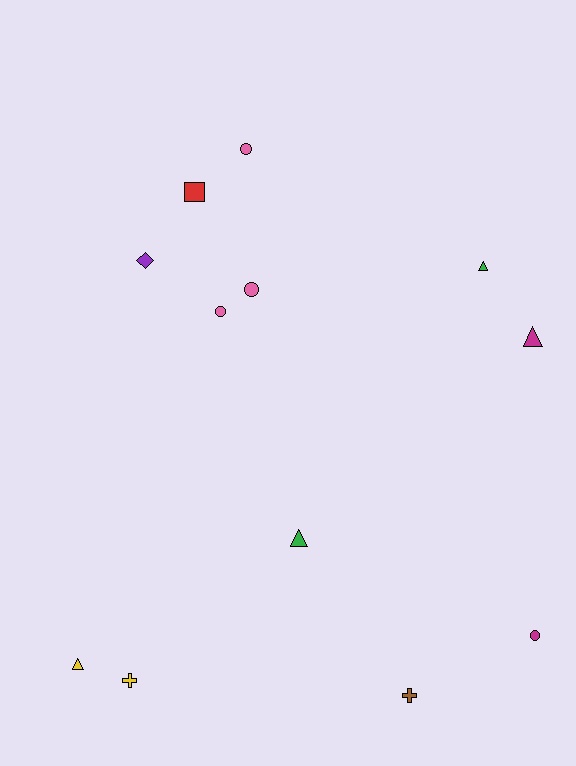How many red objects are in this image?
There is 1 red object.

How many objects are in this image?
There are 12 objects.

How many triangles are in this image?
There are 4 triangles.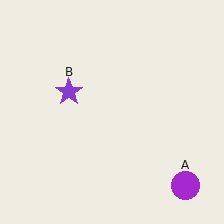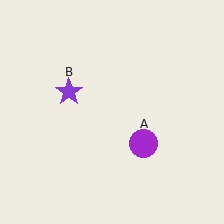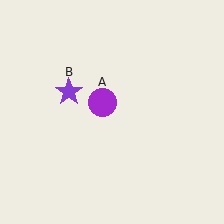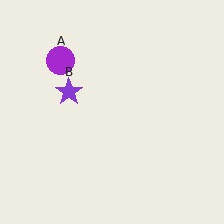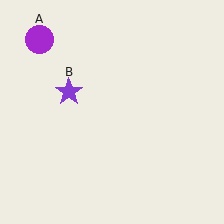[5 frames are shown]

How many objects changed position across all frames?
1 object changed position: purple circle (object A).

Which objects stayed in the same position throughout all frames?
Purple star (object B) remained stationary.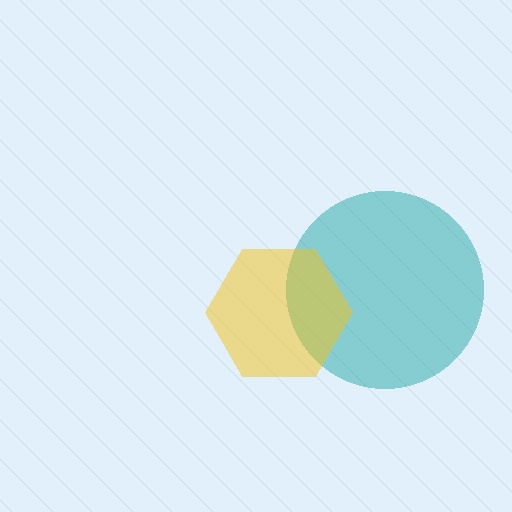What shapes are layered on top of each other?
The layered shapes are: a teal circle, a yellow hexagon.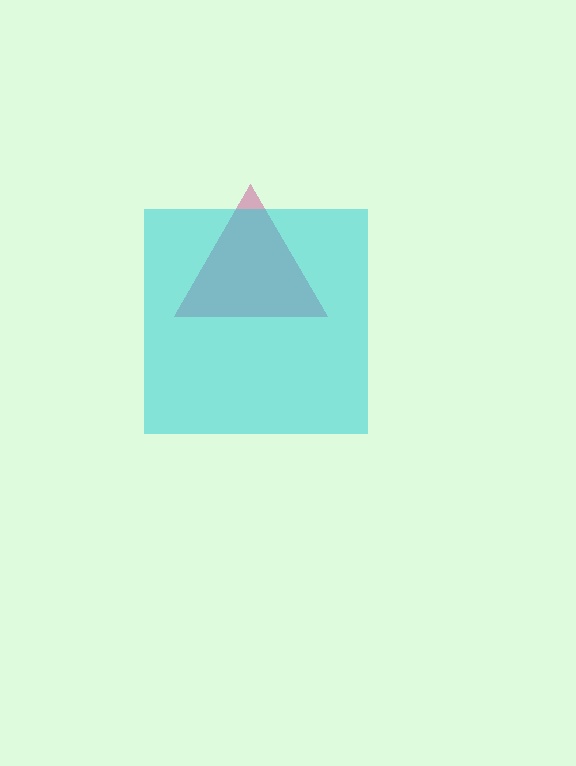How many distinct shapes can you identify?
There are 2 distinct shapes: a magenta triangle, a cyan square.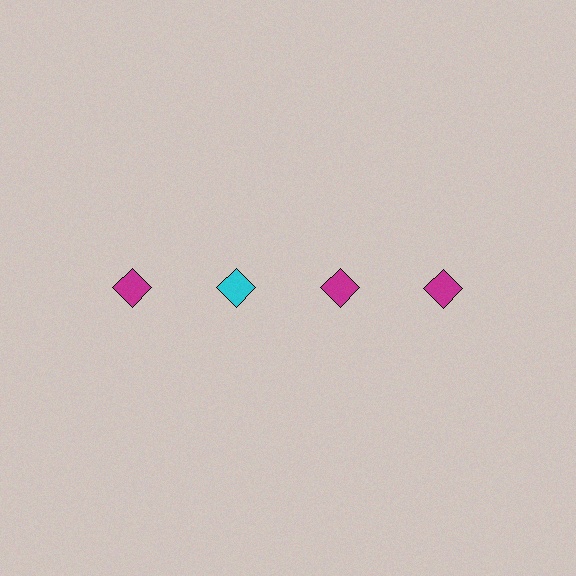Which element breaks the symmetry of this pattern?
The cyan diamond in the top row, second from left column breaks the symmetry. All other shapes are magenta diamonds.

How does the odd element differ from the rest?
It has a different color: cyan instead of magenta.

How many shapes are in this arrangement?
There are 4 shapes arranged in a grid pattern.